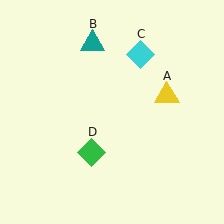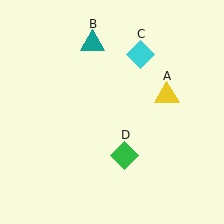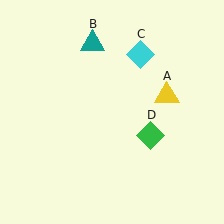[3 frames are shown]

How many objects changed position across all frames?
1 object changed position: green diamond (object D).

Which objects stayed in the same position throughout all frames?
Yellow triangle (object A) and teal triangle (object B) and cyan diamond (object C) remained stationary.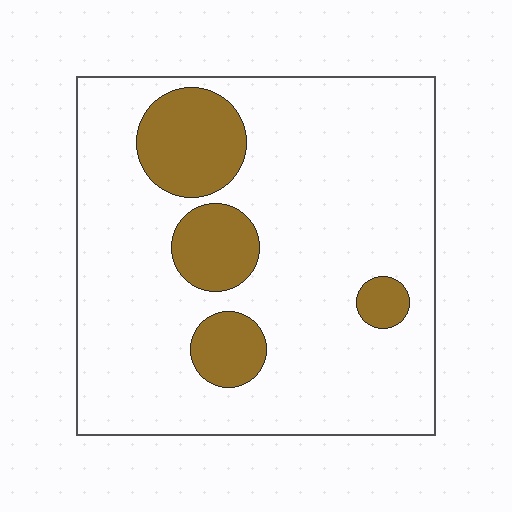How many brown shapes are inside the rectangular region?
4.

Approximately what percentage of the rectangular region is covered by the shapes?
Approximately 20%.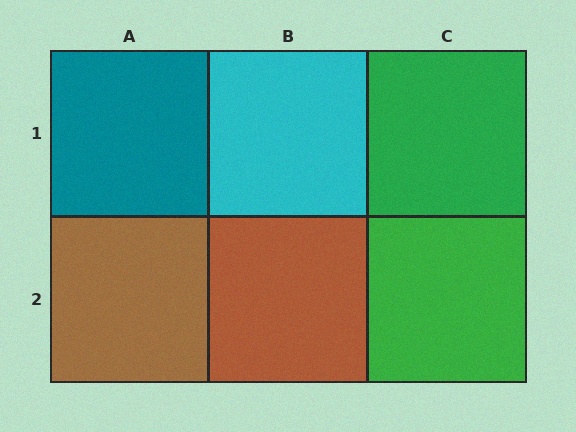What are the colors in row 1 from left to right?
Teal, cyan, green.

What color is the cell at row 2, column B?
Brown.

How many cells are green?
2 cells are green.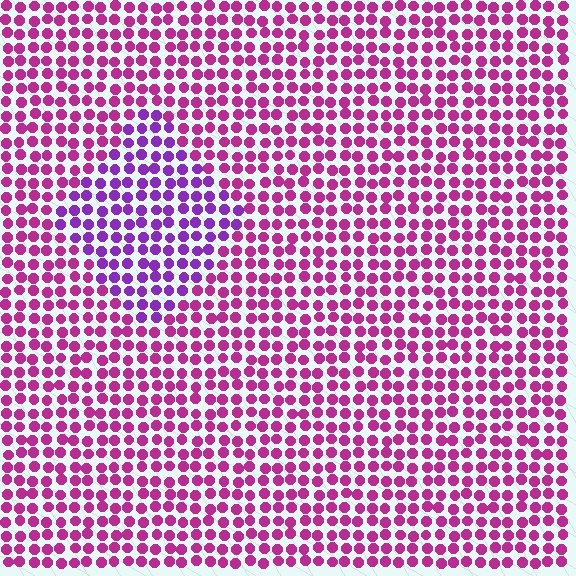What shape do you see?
I see a diamond.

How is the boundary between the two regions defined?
The boundary is defined purely by a slight shift in hue (about 37 degrees). Spacing, size, and orientation are identical on both sides.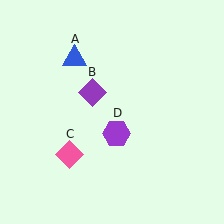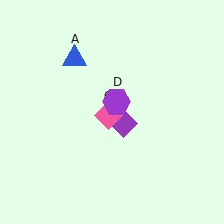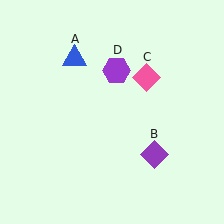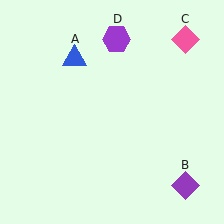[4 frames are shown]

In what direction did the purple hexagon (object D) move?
The purple hexagon (object D) moved up.